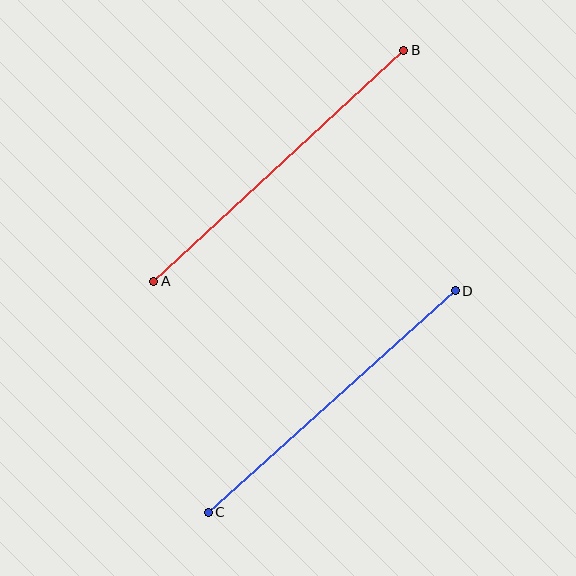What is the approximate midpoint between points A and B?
The midpoint is at approximately (279, 166) pixels.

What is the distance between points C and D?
The distance is approximately 332 pixels.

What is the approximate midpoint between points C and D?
The midpoint is at approximately (332, 401) pixels.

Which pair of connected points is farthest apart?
Points A and B are farthest apart.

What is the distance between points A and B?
The distance is approximately 340 pixels.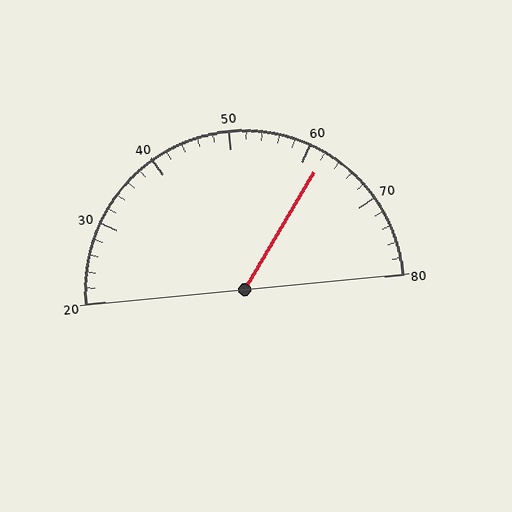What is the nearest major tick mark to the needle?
The nearest major tick mark is 60.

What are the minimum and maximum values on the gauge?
The gauge ranges from 20 to 80.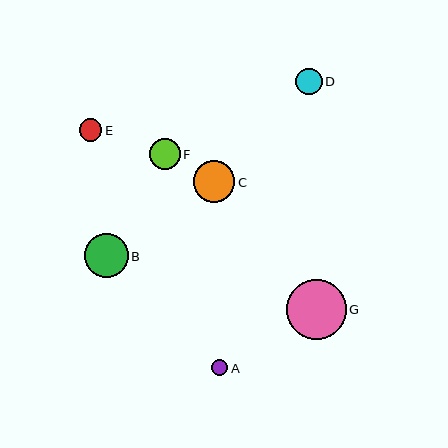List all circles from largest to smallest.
From largest to smallest: G, B, C, F, D, E, A.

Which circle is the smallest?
Circle A is the smallest with a size of approximately 16 pixels.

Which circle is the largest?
Circle G is the largest with a size of approximately 60 pixels.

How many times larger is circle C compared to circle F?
Circle C is approximately 1.3 times the size of circle F.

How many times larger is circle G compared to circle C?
Circle G is approximately 1.4 times the size of circle C.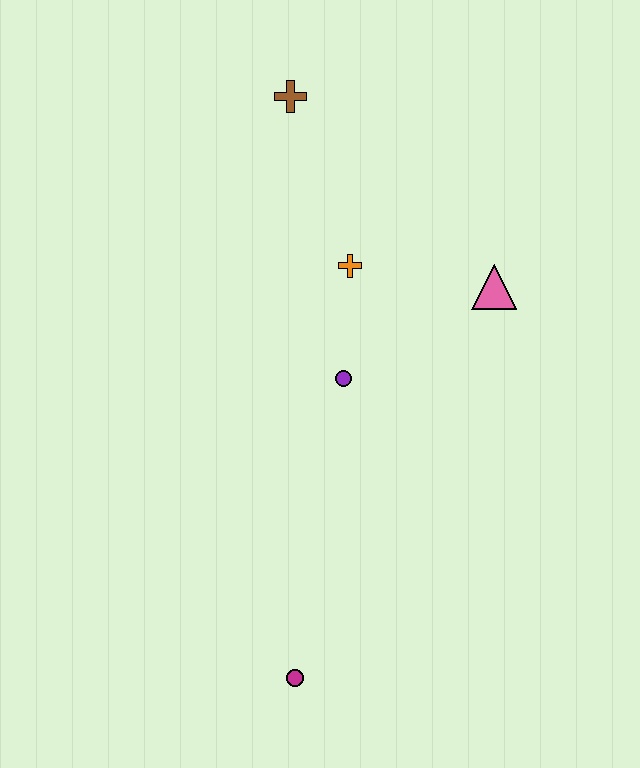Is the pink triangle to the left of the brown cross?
No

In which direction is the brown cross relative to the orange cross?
The brown cross is above the orange cross.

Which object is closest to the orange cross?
The purple circle is closest to the orange cross.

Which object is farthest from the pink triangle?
The magenta circle is farthest from the pink triangle.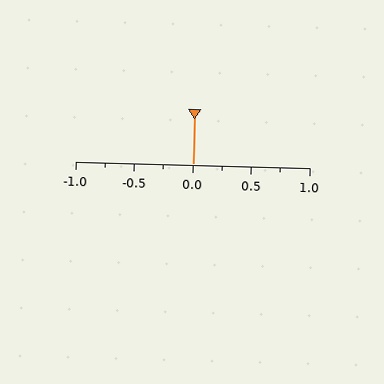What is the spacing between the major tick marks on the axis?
The major ticks are spaced 0.5 apart.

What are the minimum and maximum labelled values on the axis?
The axis runs from -1.0 to 1.0.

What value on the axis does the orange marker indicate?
The marker indicates approximately 0.